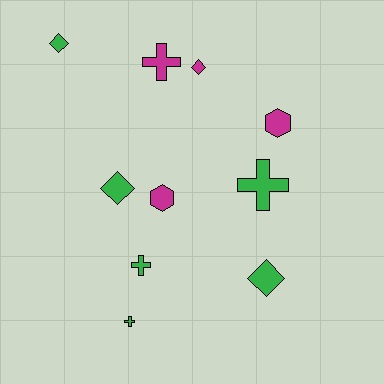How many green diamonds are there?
There are 3 green diamonds.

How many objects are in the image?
There are 10 objects.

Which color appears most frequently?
Green, with 6 objects.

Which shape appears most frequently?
Cross, with 4 objects.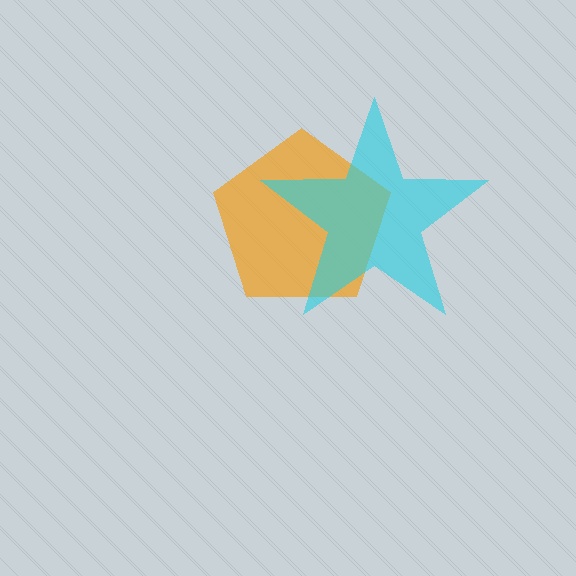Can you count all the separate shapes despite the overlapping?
Yes, there are 2 separate shapes.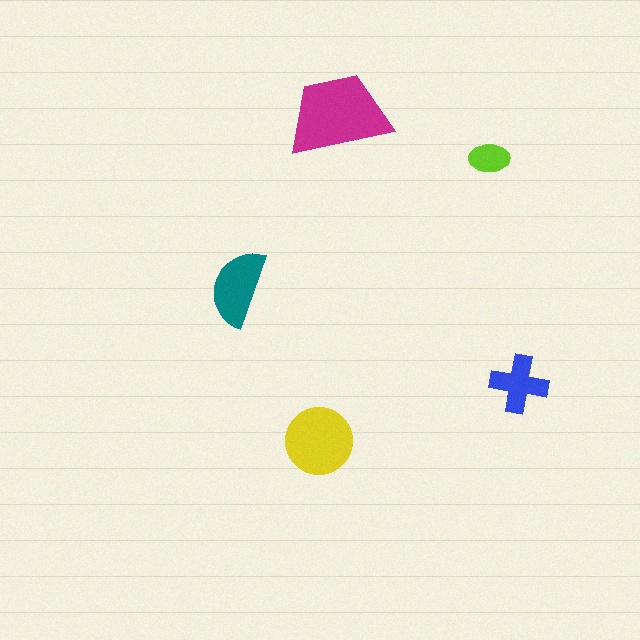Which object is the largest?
The magenta trapezoid.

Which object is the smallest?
The lime ellipse.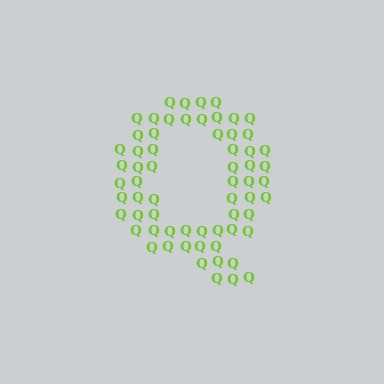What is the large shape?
The large shape is the letter Q.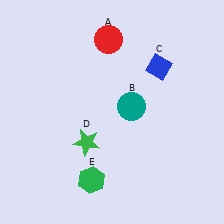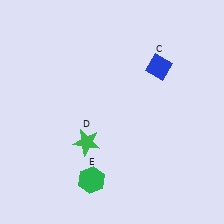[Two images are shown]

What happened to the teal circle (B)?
The teal circle (B) was removed in Image 2. It was in the top-right area of Image 1.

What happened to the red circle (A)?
The red circle (A) was removed in Image 2. It was in the top-left area of Image 1.